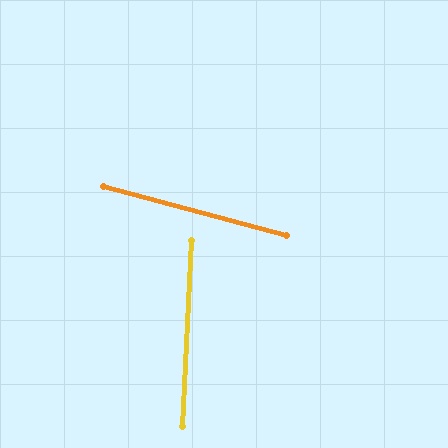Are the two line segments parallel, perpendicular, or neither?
Neither parallel nor perpendicular — they differ by about 77°.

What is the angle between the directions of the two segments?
Approximately 77 degrees.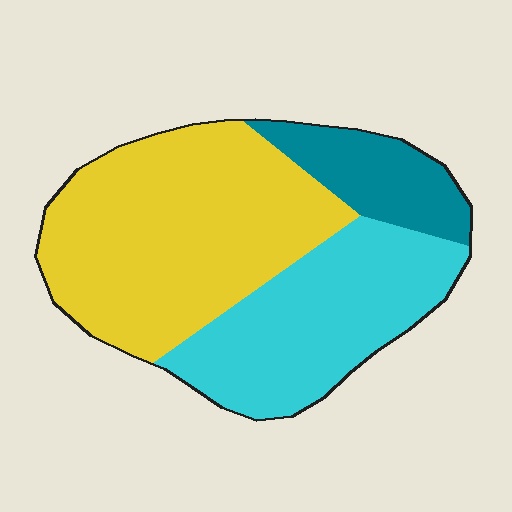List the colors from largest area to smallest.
From largest to smallest: yellow, cyan, teal.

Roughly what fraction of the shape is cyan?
Cyan takes up between a quarter and a half of the shape.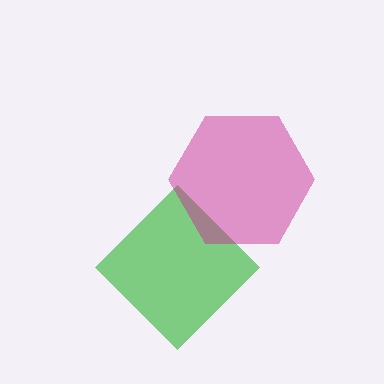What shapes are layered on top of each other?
The layered shapes are: a green diamond, a magenta hexagon.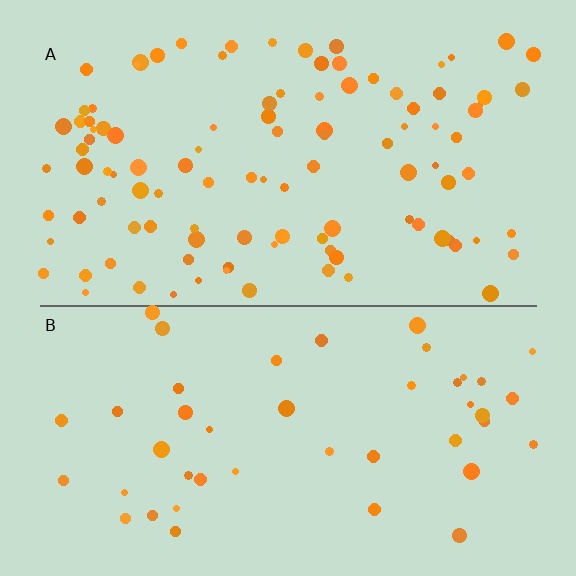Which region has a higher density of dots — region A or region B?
A (the top).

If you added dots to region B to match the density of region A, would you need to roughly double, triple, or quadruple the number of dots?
Approximately double.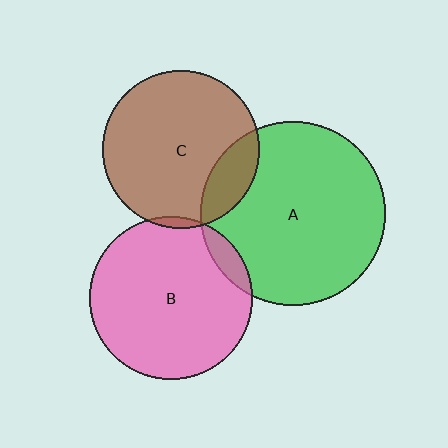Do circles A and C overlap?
Yes.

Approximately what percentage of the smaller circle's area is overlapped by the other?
Approximately 15%.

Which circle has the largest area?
Circle A (green).